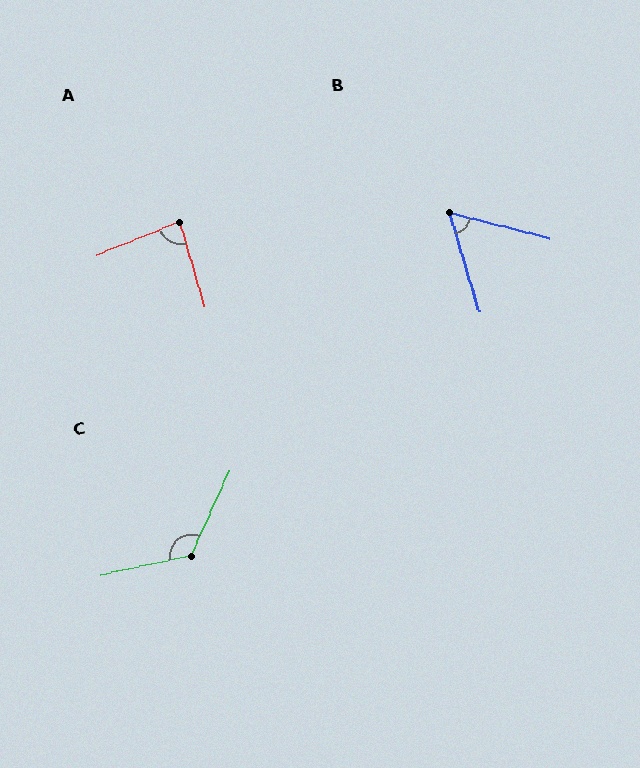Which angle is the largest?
C, at approximately 127 degrees.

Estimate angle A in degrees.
Approximately 84 degrees.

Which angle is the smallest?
B, at approximately 59 degrees.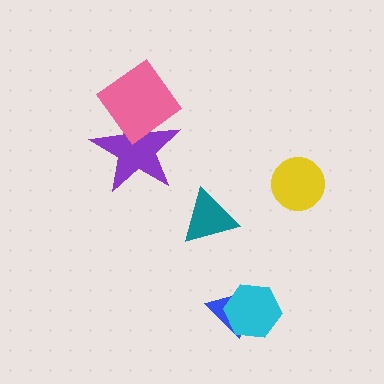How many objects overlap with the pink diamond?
1 object overlaps with the pink diamond.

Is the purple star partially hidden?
Yes, it is partially covered by another shape.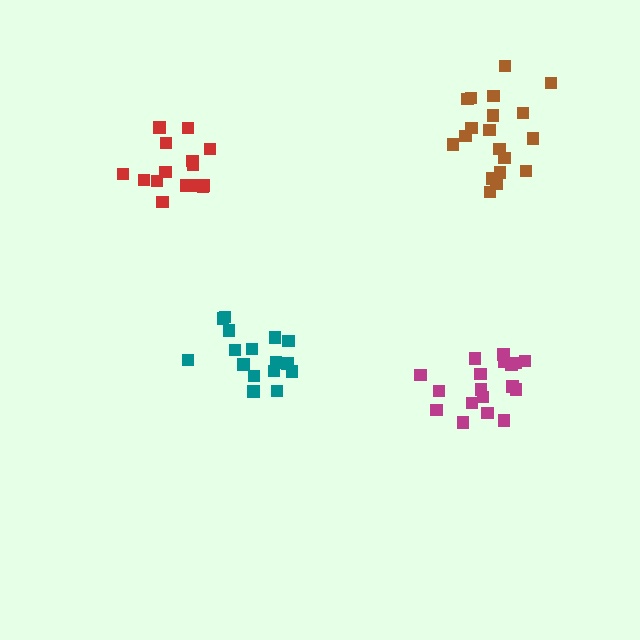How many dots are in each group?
Group 1: 16 dots, Group 2: 19 dots, Group 3: 15 dots, Group 4: 18 dots (68 total).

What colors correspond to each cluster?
The clusters are colored: teal, brown, red, magenta.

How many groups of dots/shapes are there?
There are 4 groups.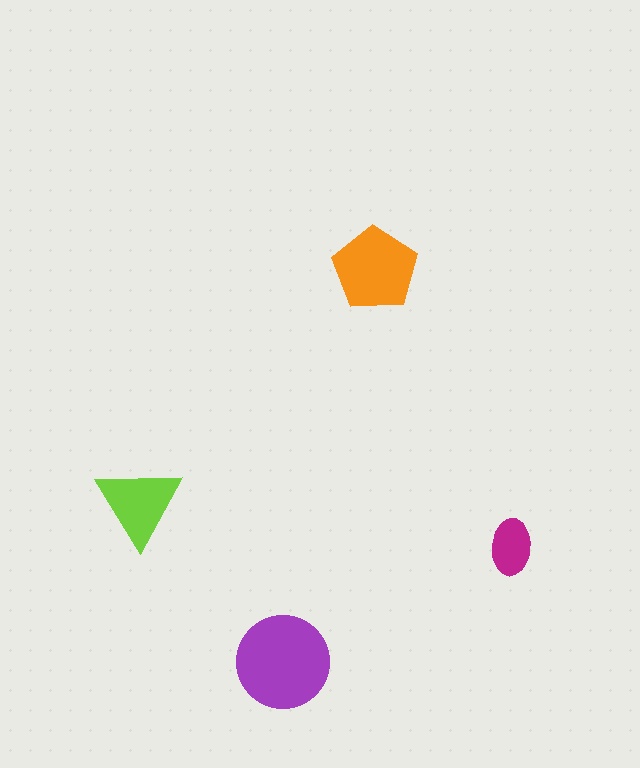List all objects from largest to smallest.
The purple circle, the orange pentagon, the lime triangle, the magenta ellipse.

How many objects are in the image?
There are 4 objects in the image.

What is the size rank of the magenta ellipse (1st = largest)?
4th.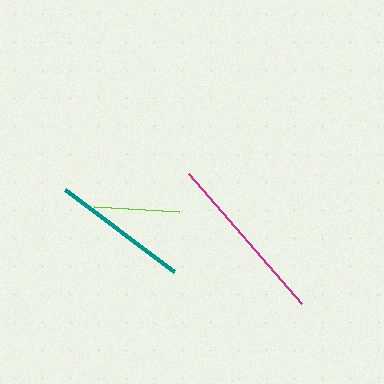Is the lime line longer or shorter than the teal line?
The teal line is longer than the lime line.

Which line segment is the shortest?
The lime line is the shortest at approximately 84 pixels.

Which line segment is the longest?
The magenta line is the longest at approximately 172 pixels.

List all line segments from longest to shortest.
From longest to shortest: magenta, teal, lime.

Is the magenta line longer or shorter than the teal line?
The magenta line is longer than the teal line.